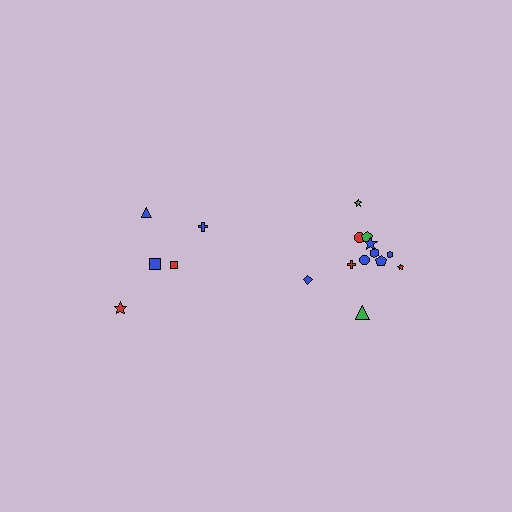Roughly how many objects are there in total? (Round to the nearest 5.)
Roughly 15 objects in total.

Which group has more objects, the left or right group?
The right group.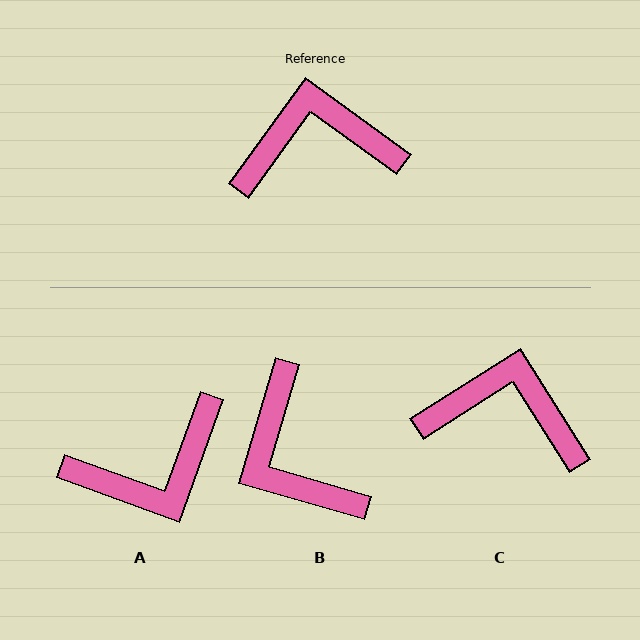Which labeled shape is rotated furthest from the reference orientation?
A, about 164 degrees away.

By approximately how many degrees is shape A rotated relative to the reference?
Approximately 164 degrees clockwise.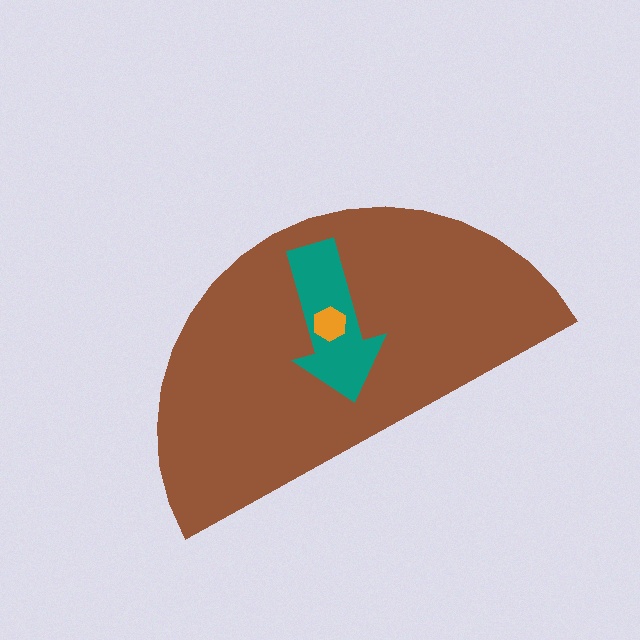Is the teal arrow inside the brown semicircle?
Yes.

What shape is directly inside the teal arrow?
The orange hexagon.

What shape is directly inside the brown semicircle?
The teal arrow.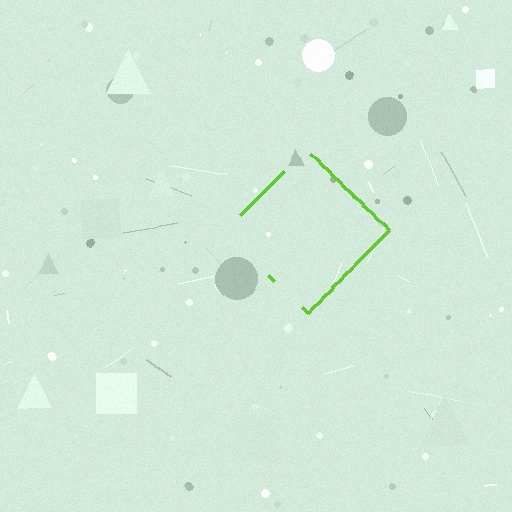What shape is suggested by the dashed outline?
The dashed outline suggests a diamond.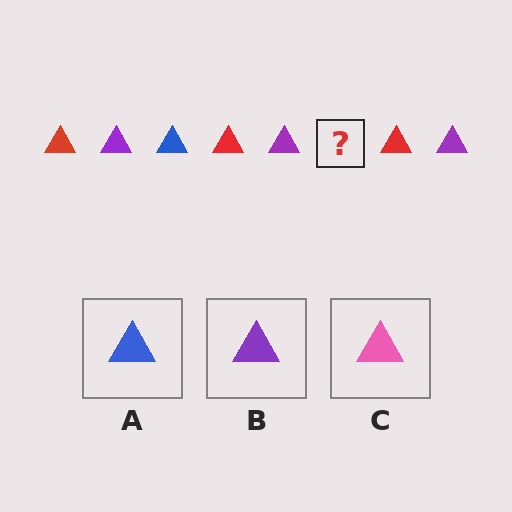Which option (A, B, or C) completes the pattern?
A.